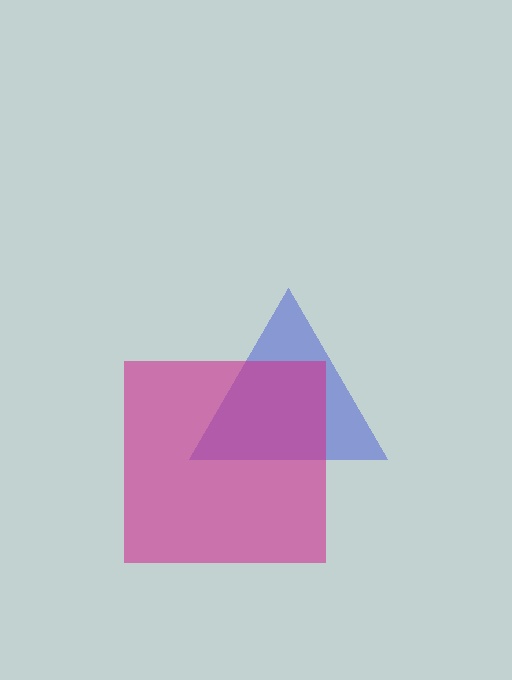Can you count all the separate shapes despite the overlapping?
Yes, there are 2 separate shapes.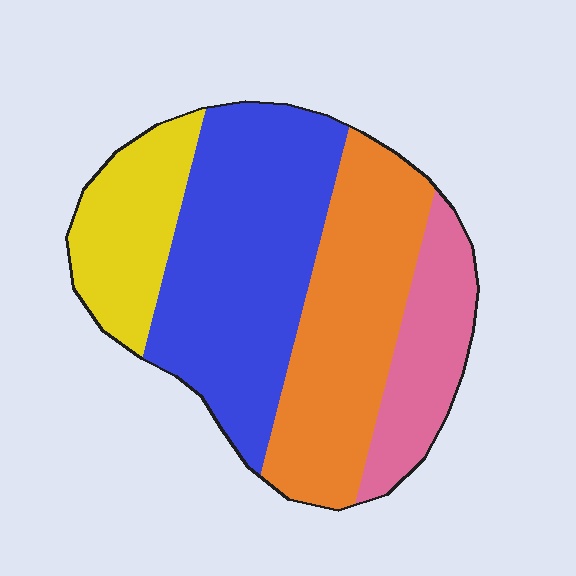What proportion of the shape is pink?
Pink covers around 15% of the shape.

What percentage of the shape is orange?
Orange takes up about one third (1/3) of the shape.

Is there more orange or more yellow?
Orange.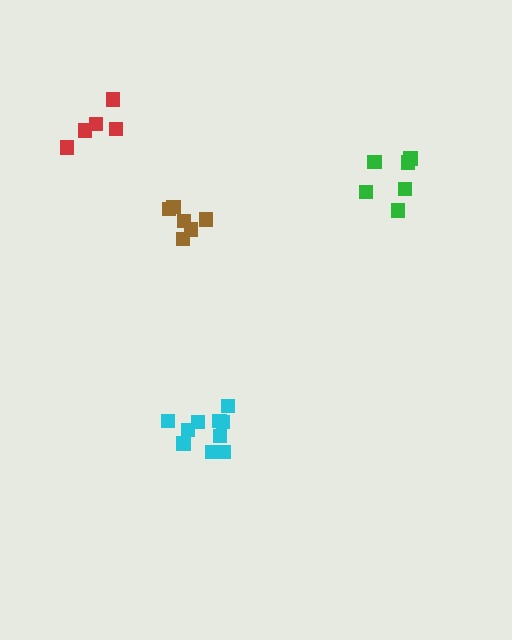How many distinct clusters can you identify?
There are 4 distinct clusters.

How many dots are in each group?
Group 1: 6 dots, Group 2: 10 dots, Group 3: 5 dots, Group 4: 7 dots (28 total).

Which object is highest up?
The red cluster is topmost.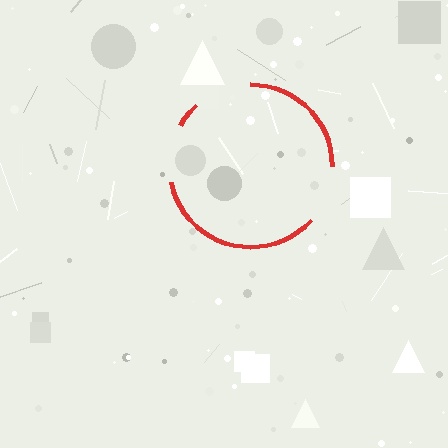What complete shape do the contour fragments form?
The contour fragments form a circle.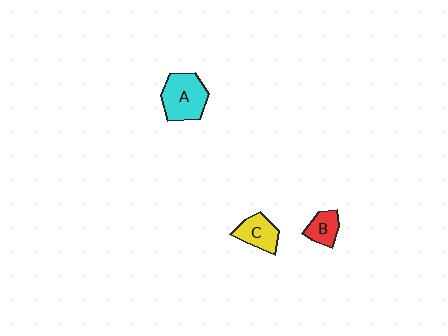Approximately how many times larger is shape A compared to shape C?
Approximately 1.5 times.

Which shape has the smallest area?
Shape B (red).